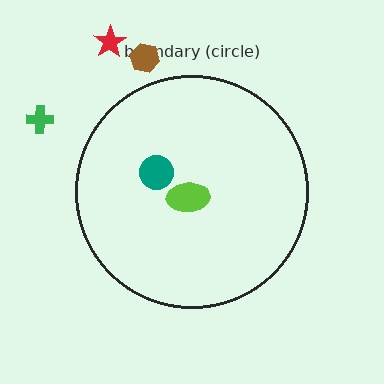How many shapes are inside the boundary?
2 inside, 3 outside.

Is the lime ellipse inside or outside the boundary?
Inside.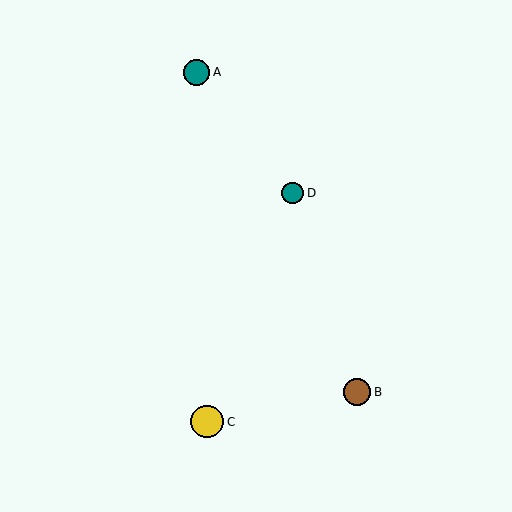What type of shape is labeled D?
Shape D is a teal circle.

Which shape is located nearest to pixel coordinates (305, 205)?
The teal circle (labeled D) at (293, 193) is nearest to that location.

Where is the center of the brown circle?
The center of the brown circle is at (357, 392).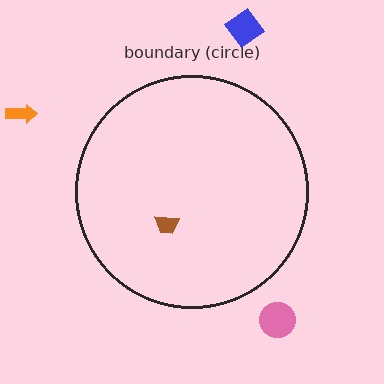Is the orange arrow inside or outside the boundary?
Outside.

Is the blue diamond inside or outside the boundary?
Outside.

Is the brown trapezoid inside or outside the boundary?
Inside.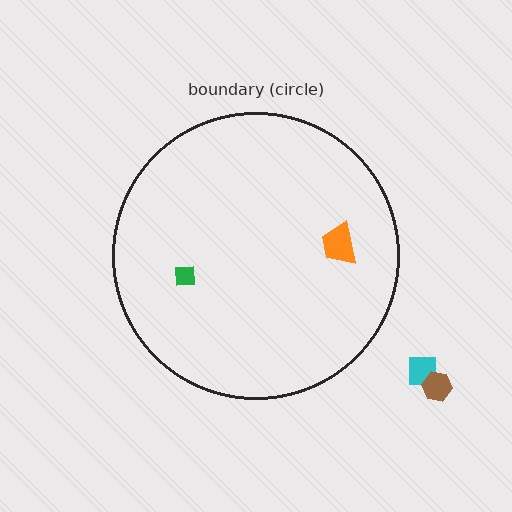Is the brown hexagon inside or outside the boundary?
Outside.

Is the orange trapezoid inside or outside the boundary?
Inside.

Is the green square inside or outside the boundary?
Inside.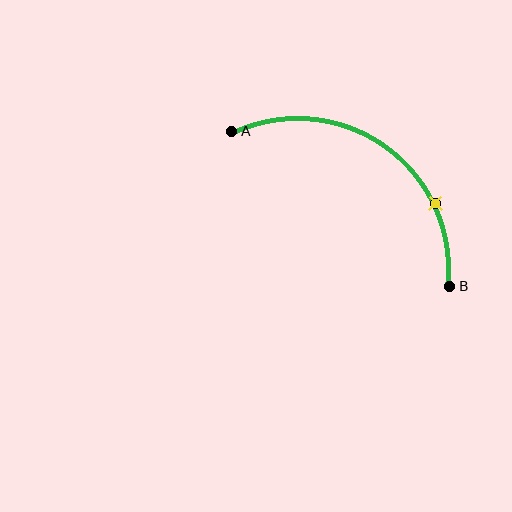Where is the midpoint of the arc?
The arc midpoint is the point on the curve farthest from the straight line joining A and B. It sits above and to the right of that line.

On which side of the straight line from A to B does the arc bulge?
The arc bulges above and to the right of the straight line connecting A and B.